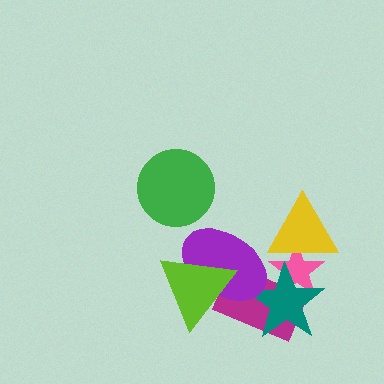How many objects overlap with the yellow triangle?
2 objects overlap with the yellow triangle.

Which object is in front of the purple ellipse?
The lime triangle is in front of the purple ellipse.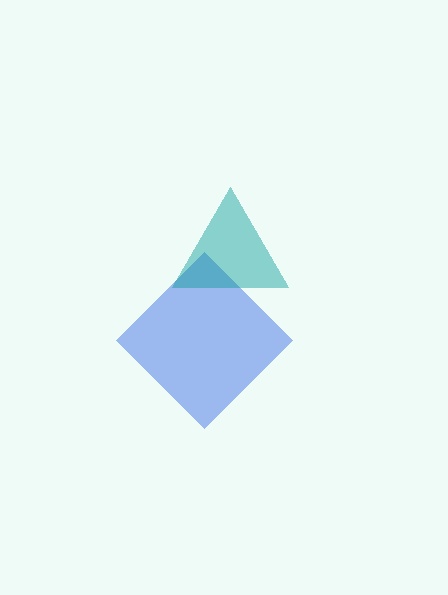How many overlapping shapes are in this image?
There are 2 overlapping shapes in the image.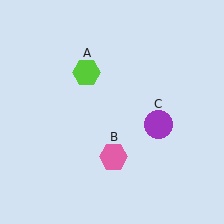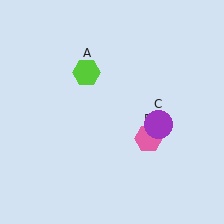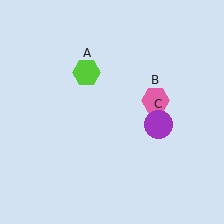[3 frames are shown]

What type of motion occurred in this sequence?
The pink hexagon (object B) rotated counterclockwise around the center of the scene.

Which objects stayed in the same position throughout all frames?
Lime hexagon (object A) and purple circle (object C) remained stationary.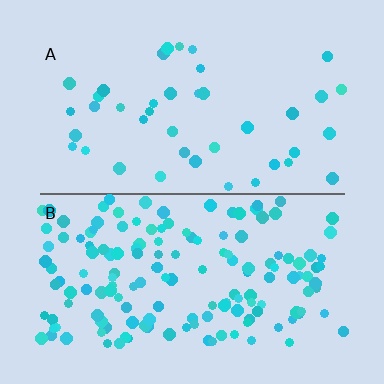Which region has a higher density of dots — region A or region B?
B (the bottom).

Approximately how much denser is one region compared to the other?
Approximately 3.8× — region B over region A.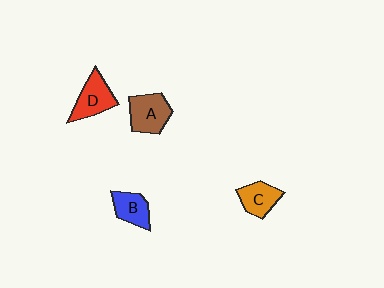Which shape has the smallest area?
Shape B (blue).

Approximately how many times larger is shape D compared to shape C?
Approximately 1.2 times.